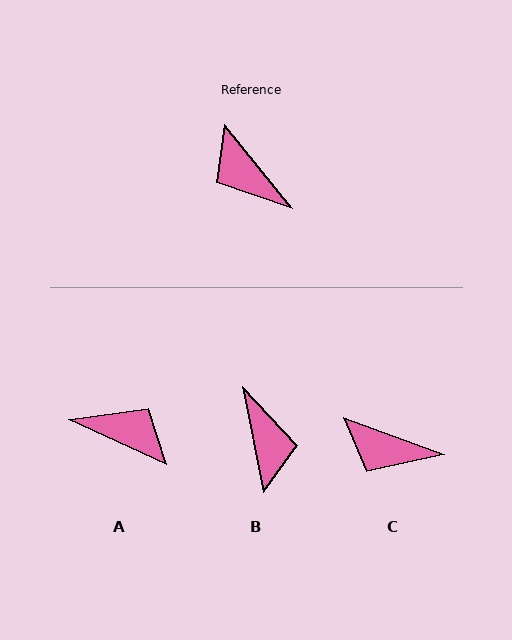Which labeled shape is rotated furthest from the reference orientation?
A, about 154 degrees away.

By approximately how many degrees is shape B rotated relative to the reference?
Approximately 152 degrees counter-clockwise.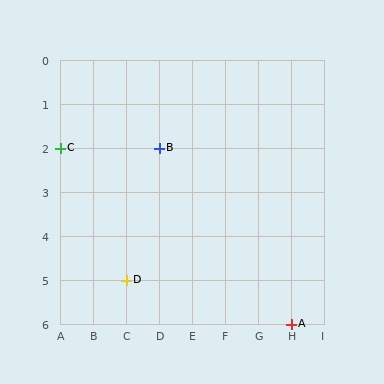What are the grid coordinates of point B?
Point B is at grid coordinates (D, 2).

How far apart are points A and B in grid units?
Points A and B are 4 columns and 4 rows apart (about 5.7 grid units diagonally).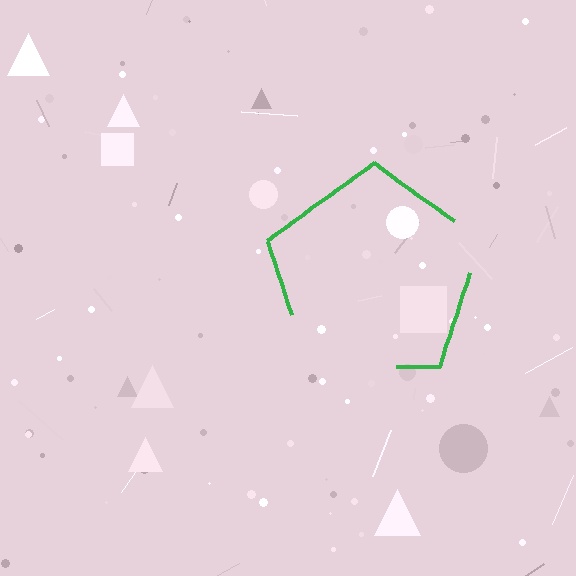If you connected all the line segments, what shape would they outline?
They would outline a pentagon.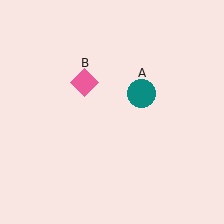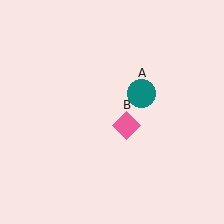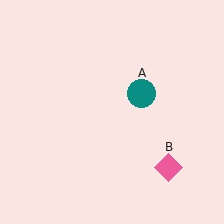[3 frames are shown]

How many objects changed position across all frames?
1 object changed position: pink diamond (object B).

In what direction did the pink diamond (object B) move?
The pink diamond (object B) moved down and to the right.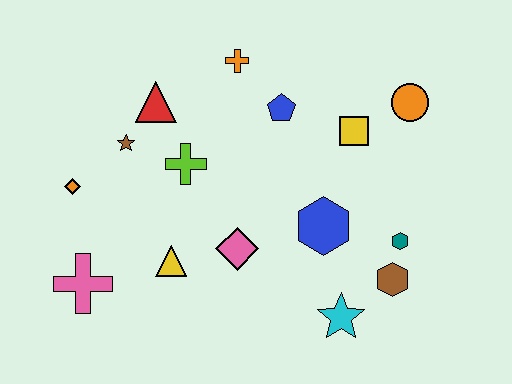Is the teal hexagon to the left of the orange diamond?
No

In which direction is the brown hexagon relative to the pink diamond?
The brown hexagon is to the right of the pink diamond.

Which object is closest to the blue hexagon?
The teal hexagon is closest to the blue hexagon.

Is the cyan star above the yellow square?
No